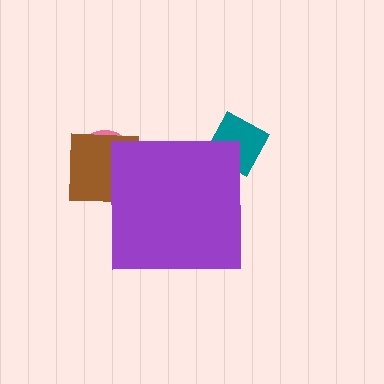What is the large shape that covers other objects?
A purple square.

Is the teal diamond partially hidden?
Yes, the teal diamond is partially hidden behind the purple square.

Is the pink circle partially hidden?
Yes, the pink circle is partially hidden behind the purple square.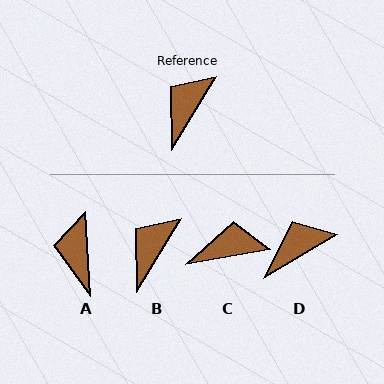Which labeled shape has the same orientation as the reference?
B.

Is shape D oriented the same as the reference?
No, it is off by about 28 degrees.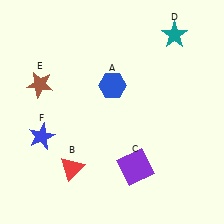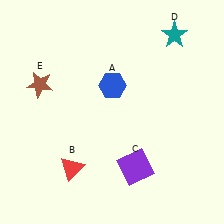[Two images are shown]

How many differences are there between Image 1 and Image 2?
There is 1 difference between the two images.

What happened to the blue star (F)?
The blue star (F) was removed in Image 2. It was in the bottom-left area of Image 1.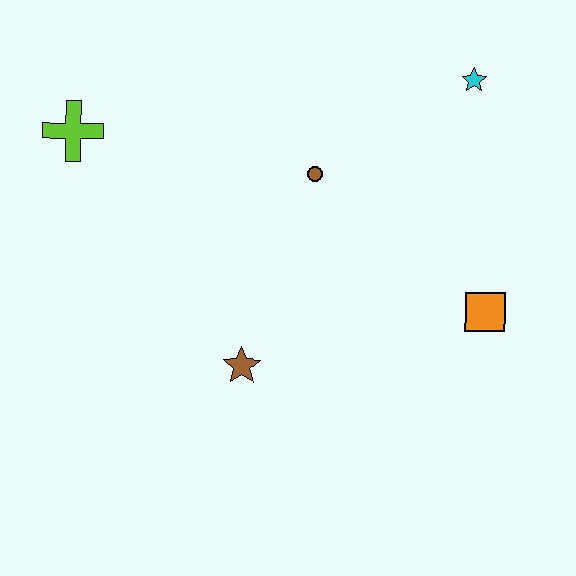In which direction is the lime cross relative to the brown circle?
The lime cross is to the left of the brown circle.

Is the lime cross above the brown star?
Yes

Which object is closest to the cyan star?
The brown circle is closest to the cyan star.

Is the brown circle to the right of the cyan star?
No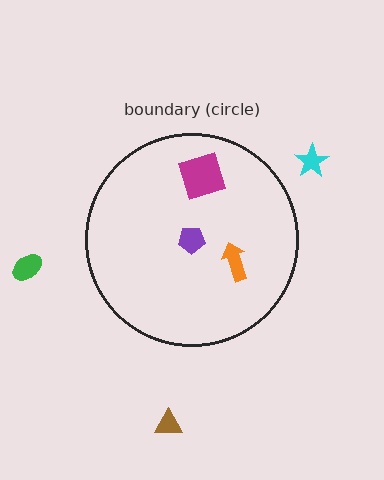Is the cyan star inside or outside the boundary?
Outside.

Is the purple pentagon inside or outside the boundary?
Inside.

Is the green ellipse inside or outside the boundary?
Outside.